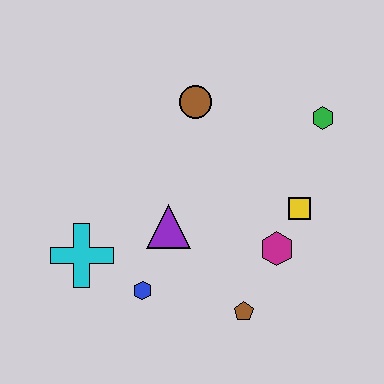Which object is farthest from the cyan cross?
The green hexagon is farthest from the cyan cross.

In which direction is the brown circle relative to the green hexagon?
The brown circle is to the left of the green hexagon.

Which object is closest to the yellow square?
The magenta hexagon is closest to the yellow square.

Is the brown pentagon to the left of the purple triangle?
No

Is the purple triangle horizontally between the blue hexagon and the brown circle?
Yes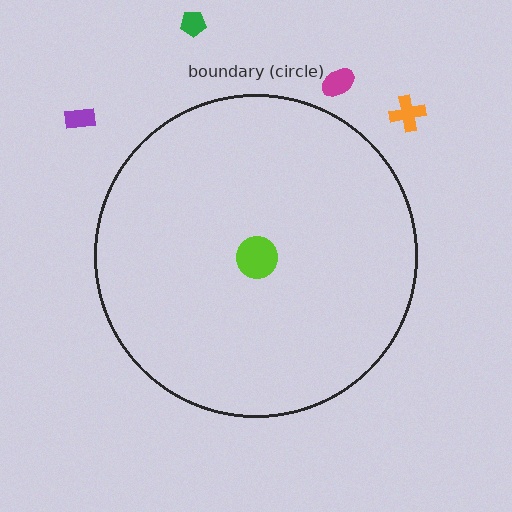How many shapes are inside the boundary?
1 inside, 4 outside.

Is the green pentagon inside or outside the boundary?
Outside.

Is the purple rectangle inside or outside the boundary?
Outside.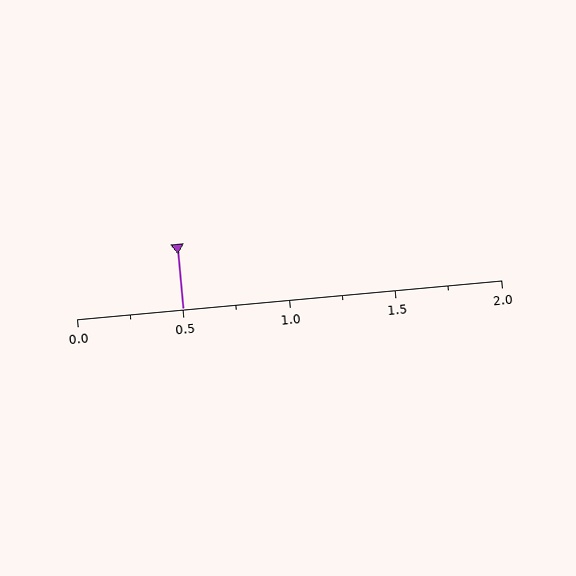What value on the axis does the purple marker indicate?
The marker indicates approximately 0.5.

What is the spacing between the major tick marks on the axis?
The major ticks are spaced 0.5 apart.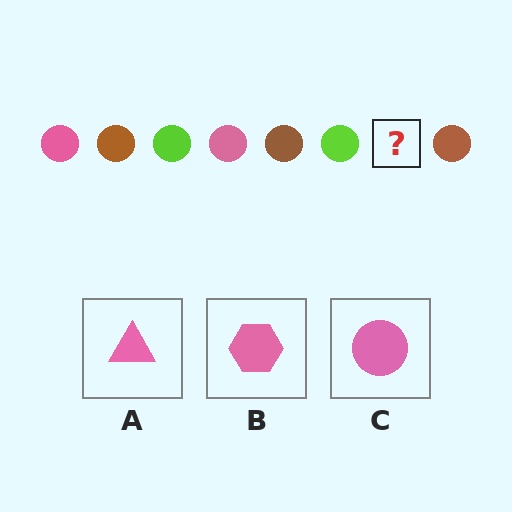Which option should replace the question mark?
Option C.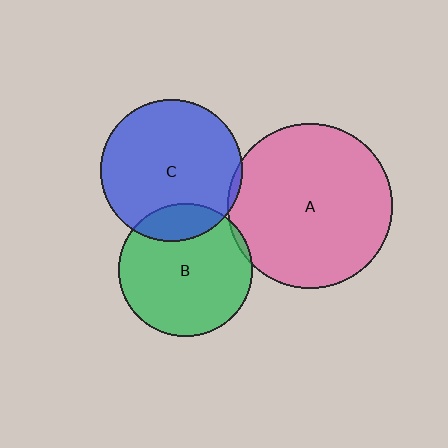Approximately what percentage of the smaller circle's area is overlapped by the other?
Approximately 5%.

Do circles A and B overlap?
Yes.